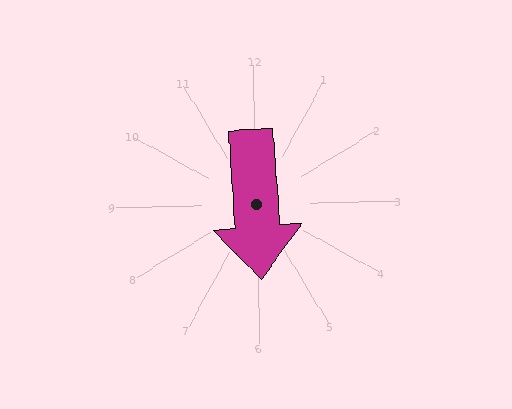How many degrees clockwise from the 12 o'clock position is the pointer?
Approximately 177 degrees.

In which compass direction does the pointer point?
South.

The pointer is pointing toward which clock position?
Roughly 6 o'clock.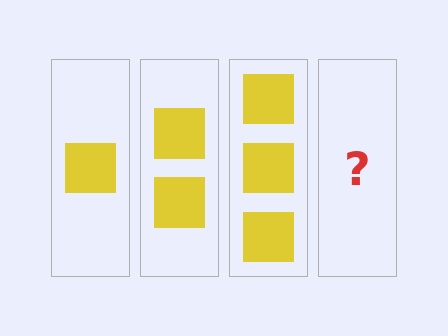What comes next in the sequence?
The next element should be 4 squares.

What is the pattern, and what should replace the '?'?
The pattern is that each step adds one more square. The '?' should be 4 squares.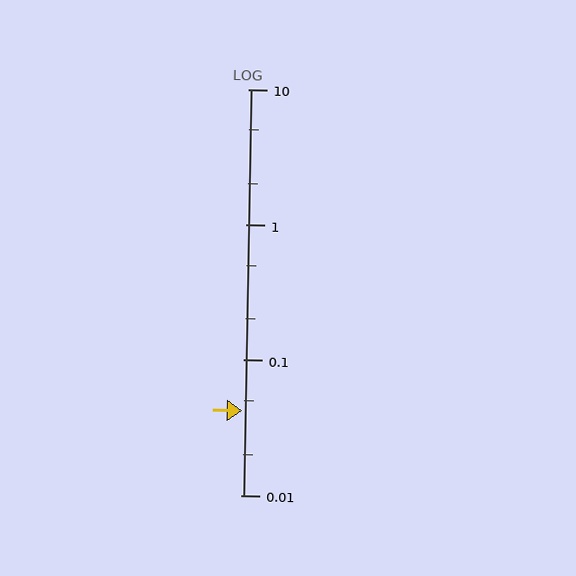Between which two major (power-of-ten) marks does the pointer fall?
The pointer is between 0.01 and 0.1.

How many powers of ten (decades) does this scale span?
The scale spans 3 decades, from 0.01 to 10.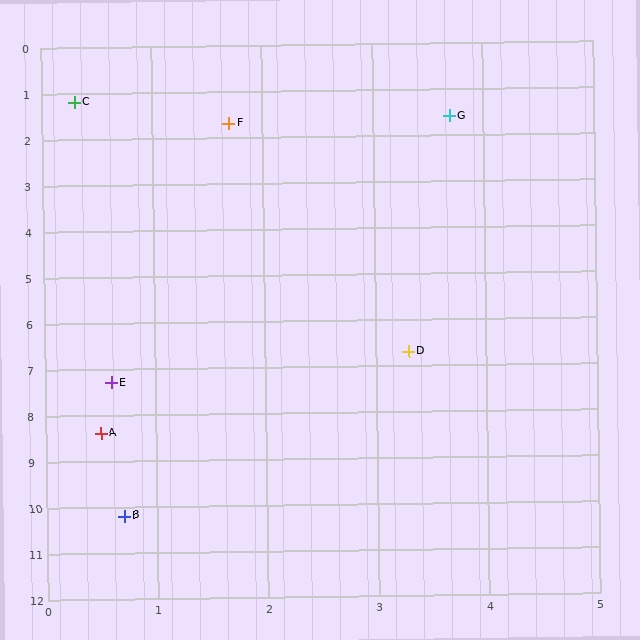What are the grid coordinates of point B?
Point B is at approximately (0.7, 10.2).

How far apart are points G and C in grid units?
Points G and C are about 3.4 grid units apart.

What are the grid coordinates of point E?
Point E is at approximately (0.6, 7.3).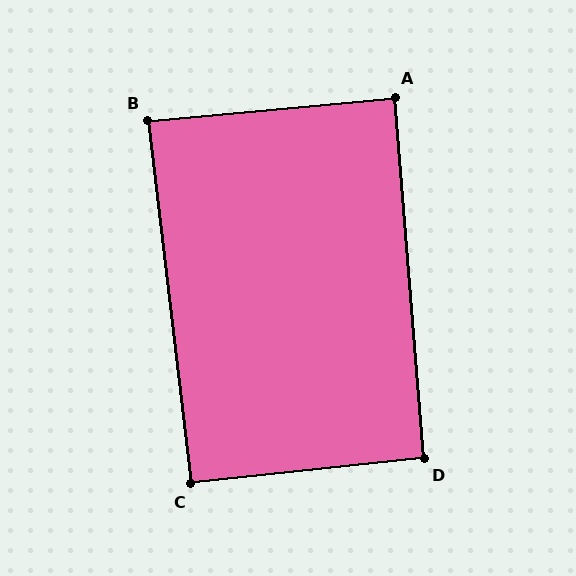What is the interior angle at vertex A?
Approximately 89 degrees (approximately right).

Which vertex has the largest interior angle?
D, at approximately 91 degrees.